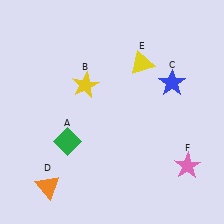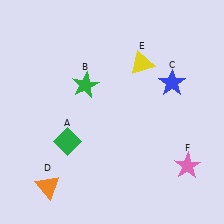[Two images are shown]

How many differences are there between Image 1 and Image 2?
There is 1 difference between the two images.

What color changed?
The star (B) changed from yellow in Image 1 to green in Image 2.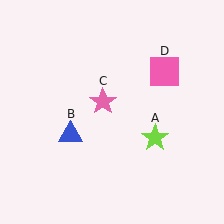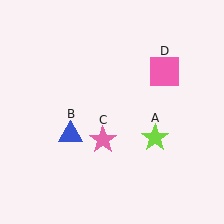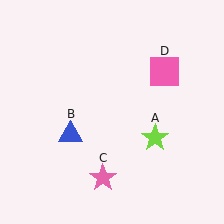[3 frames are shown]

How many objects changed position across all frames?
1 object changed position: pink star (object C).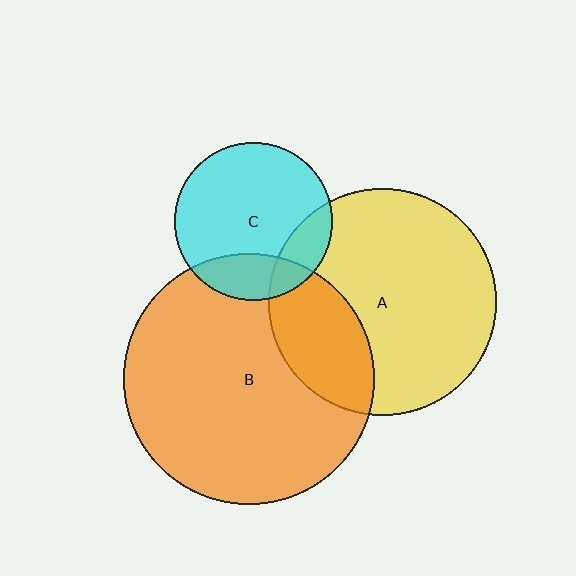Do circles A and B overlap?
Yes.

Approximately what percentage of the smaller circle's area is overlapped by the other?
Approximately 25%.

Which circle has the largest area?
Circle B (orange).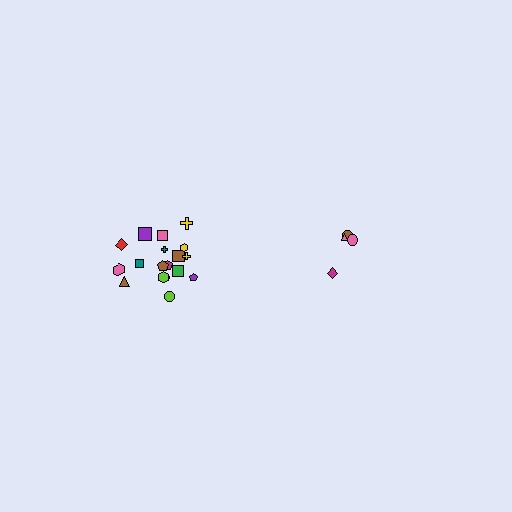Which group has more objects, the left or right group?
The left group.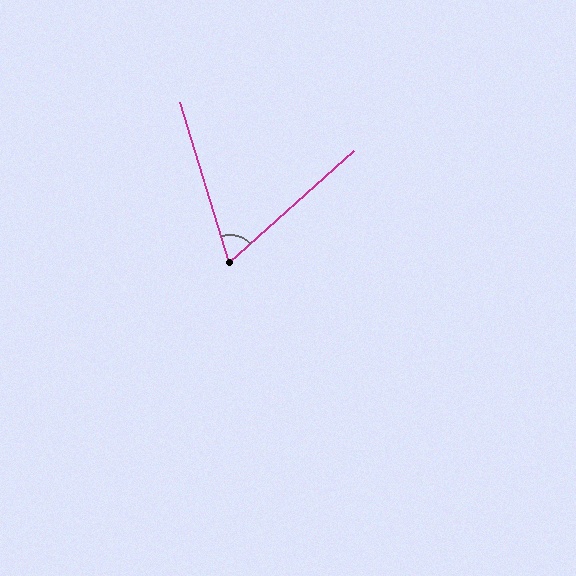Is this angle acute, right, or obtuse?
It is acute.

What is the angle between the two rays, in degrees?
Approximately 65 degrees.